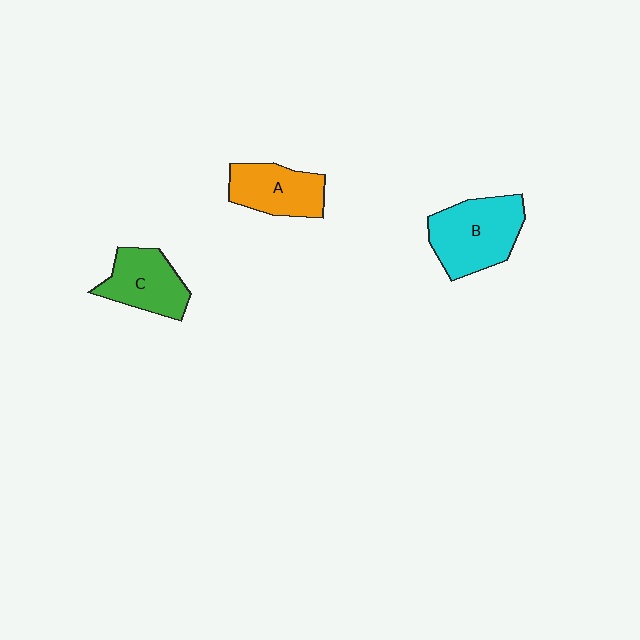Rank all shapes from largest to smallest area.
From largest to smallest: B (cyan), C (green), A (orange).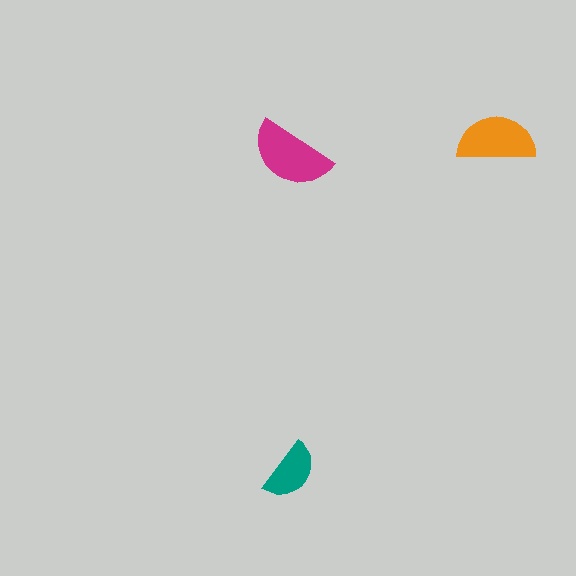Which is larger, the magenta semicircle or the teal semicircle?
The magenta one.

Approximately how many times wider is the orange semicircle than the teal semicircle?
About 1.5 times wider.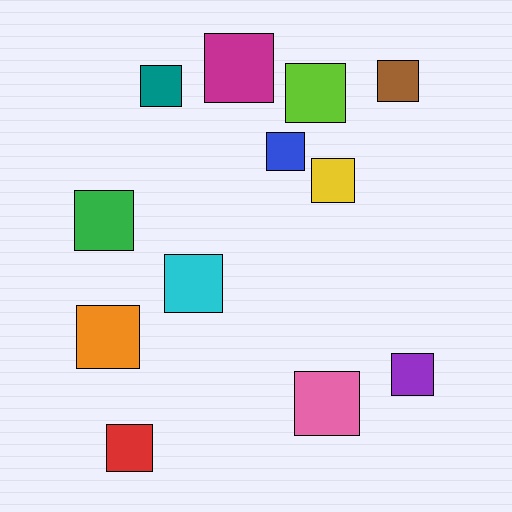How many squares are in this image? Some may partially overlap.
There are 12 squares.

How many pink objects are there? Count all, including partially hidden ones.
There is 1 pink object.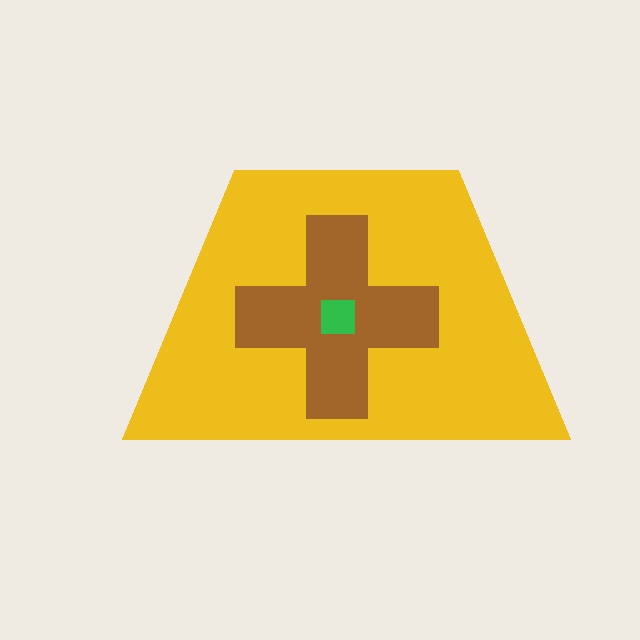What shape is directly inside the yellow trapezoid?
The brown cross.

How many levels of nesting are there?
3.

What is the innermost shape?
The green square.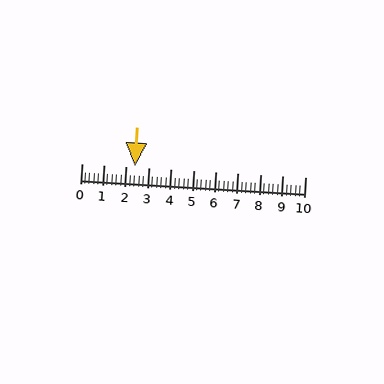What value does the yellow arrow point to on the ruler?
The yellow arrow points to approximately 2.4.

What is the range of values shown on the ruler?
The ruler shows values from 0 to 10.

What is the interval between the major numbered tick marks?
The major tick marks are spaced 1 units apart.